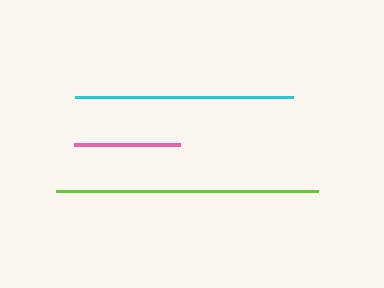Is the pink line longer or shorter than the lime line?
The lime line is longer than the pink line.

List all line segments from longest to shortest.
From longest to shortest: lime, cyan, pink.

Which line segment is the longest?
The lime line is the longest at approximately 262 pixels.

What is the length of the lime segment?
The lime segment is approximately 262 pixels long.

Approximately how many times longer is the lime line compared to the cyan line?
The lime line is approximately 1.2 times the length of the cyan line.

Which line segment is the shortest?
The pink line is the shortest at approximately 106 pixels.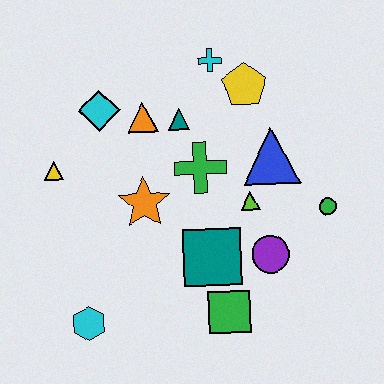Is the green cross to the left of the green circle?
Yes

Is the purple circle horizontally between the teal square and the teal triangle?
No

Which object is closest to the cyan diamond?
The orange triangle is closest to the cyan diamond.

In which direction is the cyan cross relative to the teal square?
The cyan cross is above the teal square.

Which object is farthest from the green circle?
The yellow triangle is farthest from the green circle.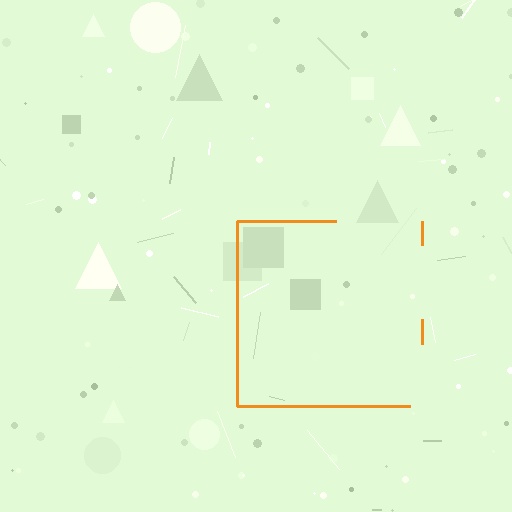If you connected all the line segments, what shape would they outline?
They would outline a square.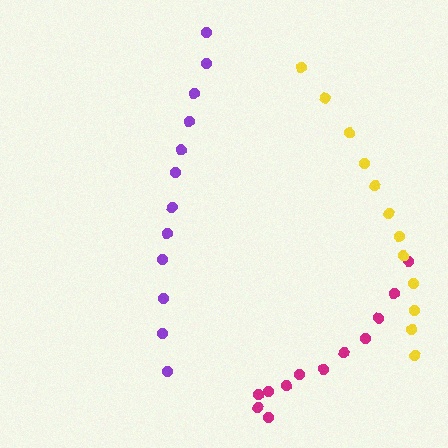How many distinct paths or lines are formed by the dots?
There are 3 distinct paths.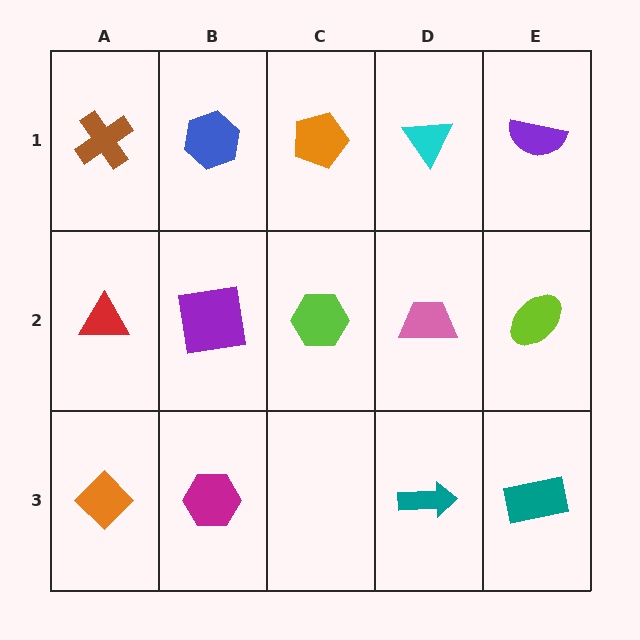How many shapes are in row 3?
4 shapes.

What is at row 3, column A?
An orange diamond.